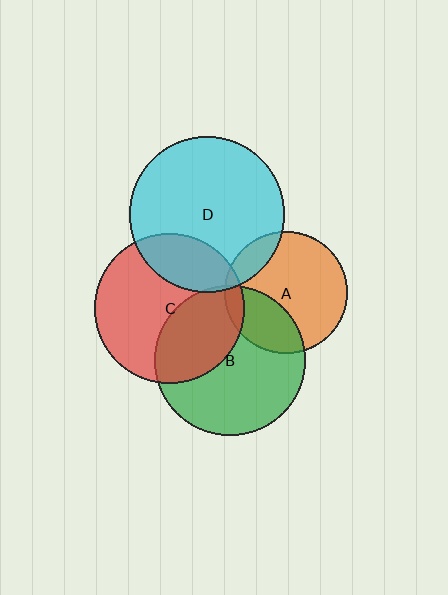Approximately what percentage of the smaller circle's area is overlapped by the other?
Approximately 30%.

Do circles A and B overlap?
Yes.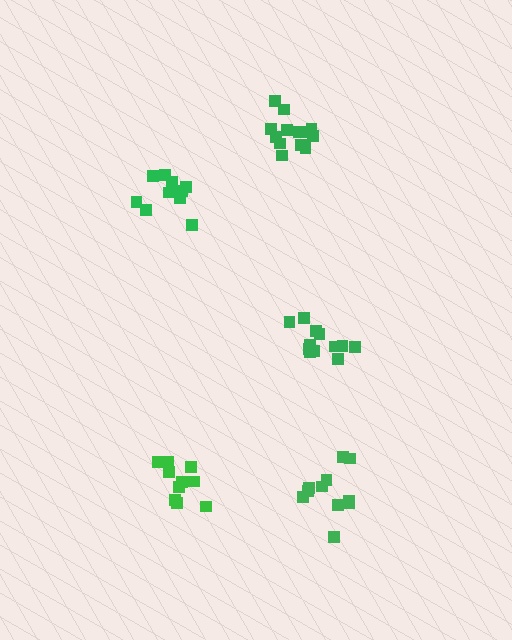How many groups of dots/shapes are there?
There are 5 groups.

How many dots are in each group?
Group 1: 11 dots, Group 2: 12 dots, Group 3: 12 dots, Group 4: 13 dots, Group 5: 10 dots (58 total).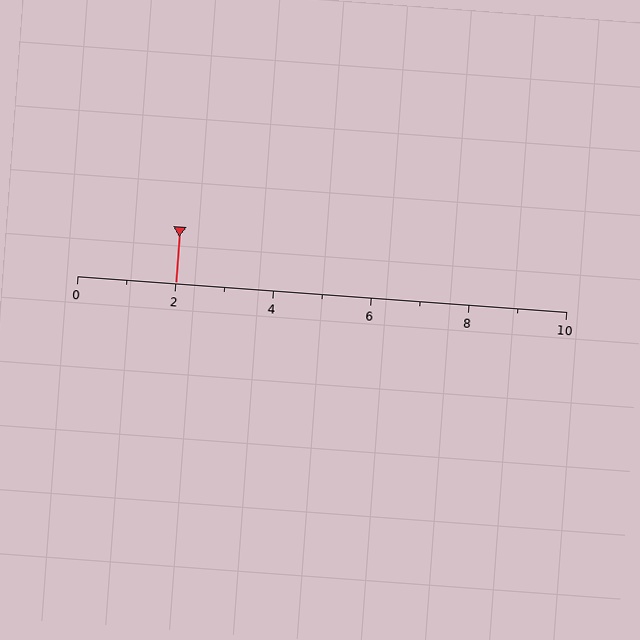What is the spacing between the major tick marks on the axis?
The major ticks are spaced 2 apart.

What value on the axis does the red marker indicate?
The marker indicates approximately 2.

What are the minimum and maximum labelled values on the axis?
The axis runs from 0 to 10.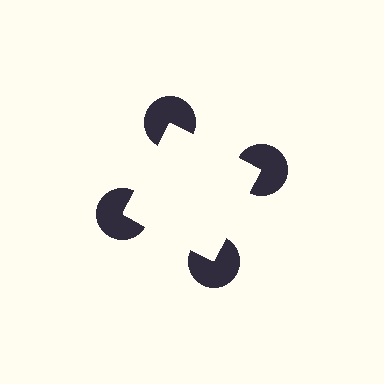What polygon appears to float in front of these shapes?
An illusory square — its edges are inferred from the aligned wedge cuts in the pac-man discs, not physically drawn.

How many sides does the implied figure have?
4 sides.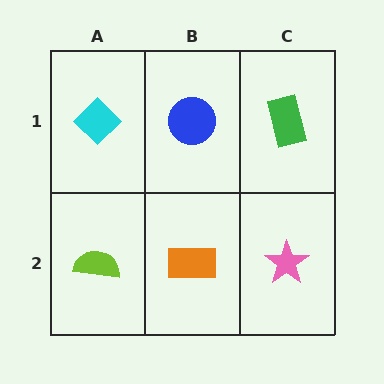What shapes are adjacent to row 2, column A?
A cyan diamond (row 1, column A), an orange rectangle (row 2, column B).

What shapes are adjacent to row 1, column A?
A lime semicircle (row 2, column A), a blue circle (row 1, column B).